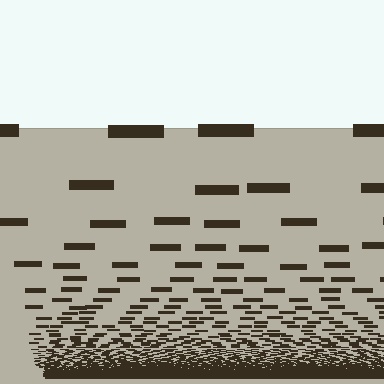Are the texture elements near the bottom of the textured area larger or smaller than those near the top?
Smaller. The gradient is inverted — elements near the bottom are smaller and denser.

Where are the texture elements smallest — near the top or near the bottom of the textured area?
Near the bottom.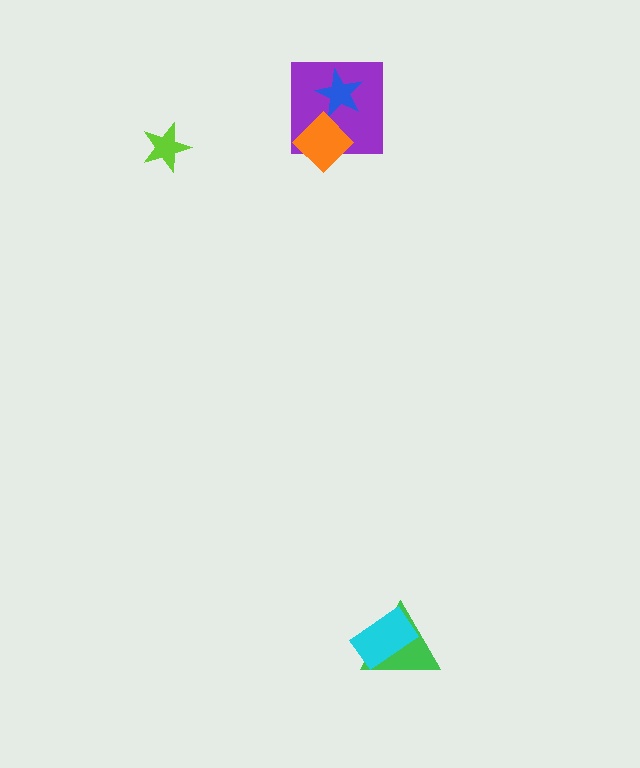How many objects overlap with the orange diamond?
1 object overlaps with the orange diamond.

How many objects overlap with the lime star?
0 objects overlap with the lime star.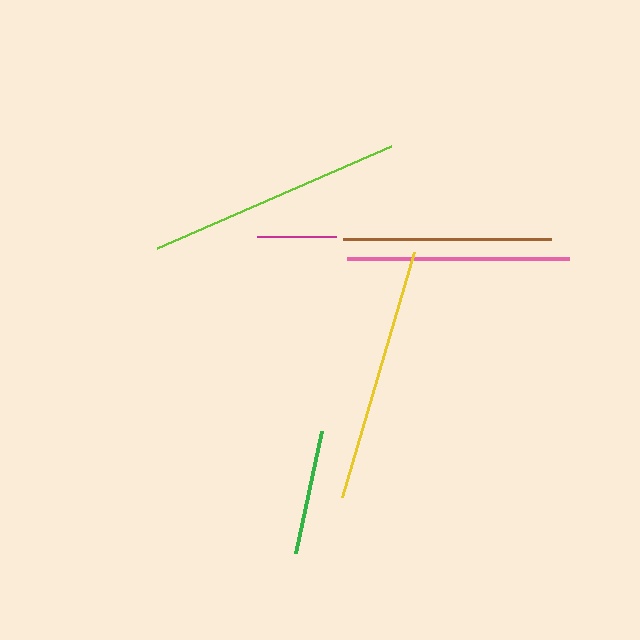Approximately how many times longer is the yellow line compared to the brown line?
The yellow line is approximately 1.2 times the length of the brown line.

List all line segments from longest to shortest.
From longest to shortest: yellow, lime, pink, brown, green, magenta.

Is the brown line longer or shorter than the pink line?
The pink line is longer than the brown line.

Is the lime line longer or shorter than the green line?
The lime line is longer than the green line.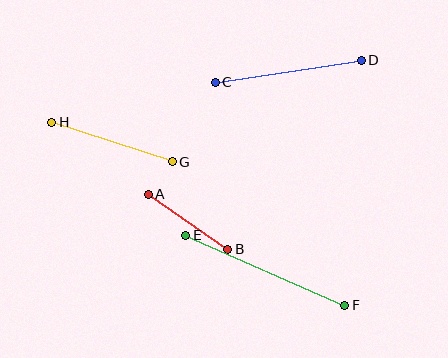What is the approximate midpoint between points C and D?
The midpoint is at approximately (288, 71) pixels.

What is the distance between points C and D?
The distance is approximately 148 pixels.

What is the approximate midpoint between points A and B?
The midpoint is at approximately (188, 222) pixels.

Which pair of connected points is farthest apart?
Points E and F are farthest apart.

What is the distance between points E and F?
The distance is approximately 174 pixels.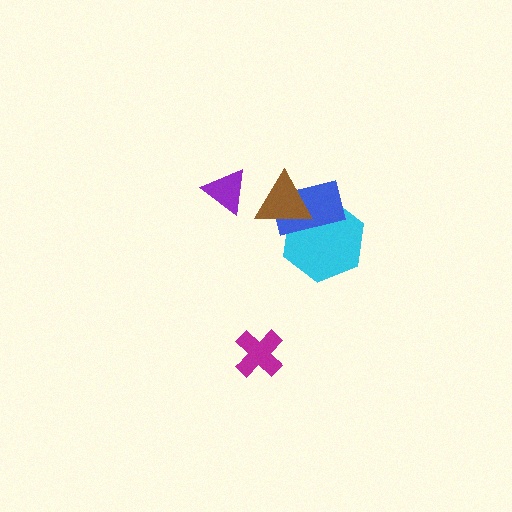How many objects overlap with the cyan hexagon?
2 objects overlap with the cyan hexagon.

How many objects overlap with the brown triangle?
2 objects overlap with the brown triangle.